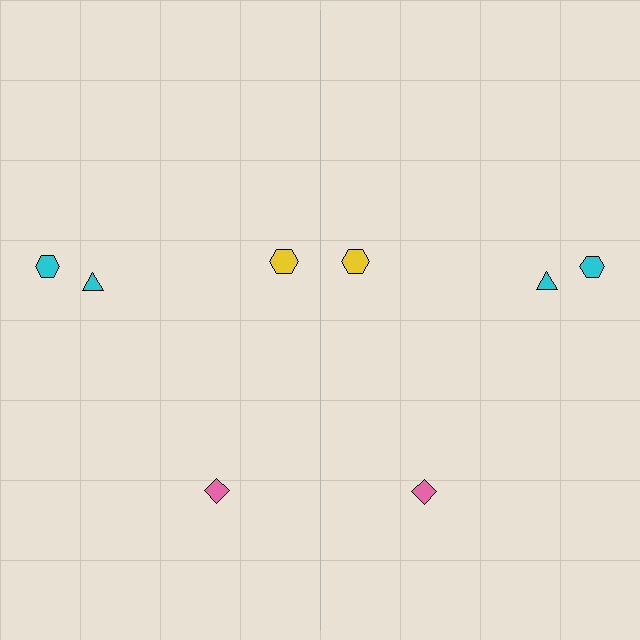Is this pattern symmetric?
Yes, this pattern has bilateral (reflection) symmetry.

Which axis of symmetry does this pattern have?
The pattern has a vertical axis of symmetry running through the center of the image.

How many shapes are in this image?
There are 8 shapes in this image.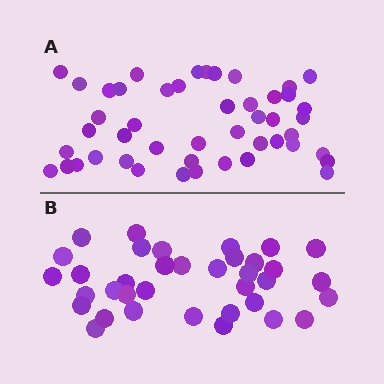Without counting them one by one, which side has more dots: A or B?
Region A (the top region) has more dots.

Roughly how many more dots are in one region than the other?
Region A has roughly 12 or so more dots than region B.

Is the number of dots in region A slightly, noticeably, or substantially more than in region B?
Region A has noticeably more, but not dramatically so. The ratio is roughly 1.3 to 1.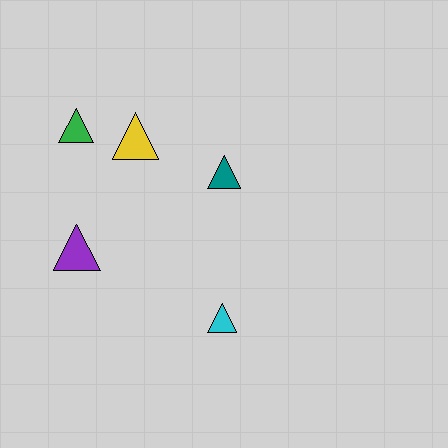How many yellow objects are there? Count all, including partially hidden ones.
There is 1 yellow object.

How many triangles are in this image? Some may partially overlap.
There are 5 triangles.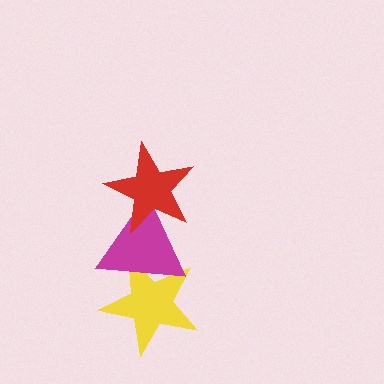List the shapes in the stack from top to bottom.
From top to bottom: the red star, the magenta triangle, the yellow star.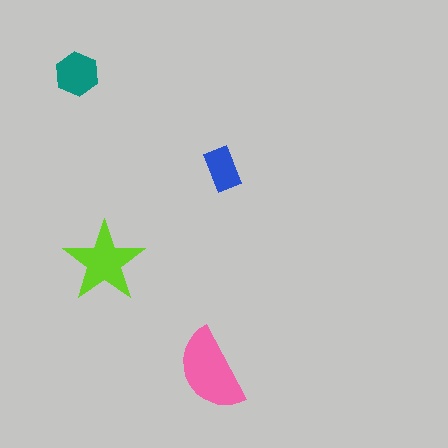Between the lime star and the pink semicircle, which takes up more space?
The pink semicircle.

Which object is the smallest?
The blue rectangle.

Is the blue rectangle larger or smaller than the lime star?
Smaller.